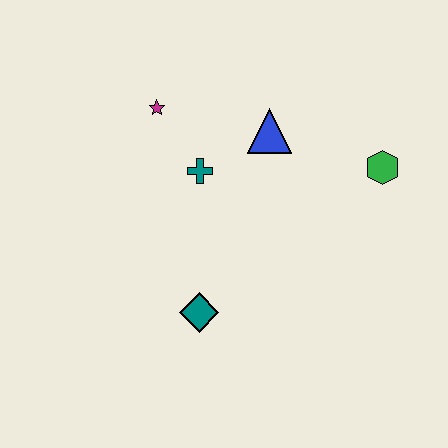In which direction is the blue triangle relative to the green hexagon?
The blue triangle is to the left of the green hexagon.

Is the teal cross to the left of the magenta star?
No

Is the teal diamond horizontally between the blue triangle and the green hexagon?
No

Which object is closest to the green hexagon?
The blue triangle is closest to the green hexagon.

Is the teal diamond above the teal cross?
No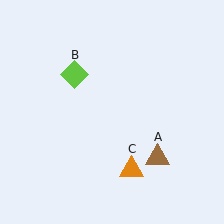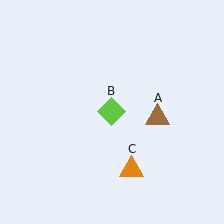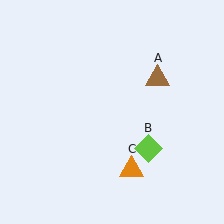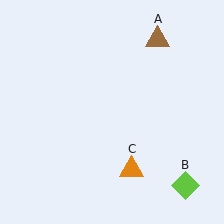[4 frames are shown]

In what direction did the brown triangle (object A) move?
The brown triangle (object A) moved up.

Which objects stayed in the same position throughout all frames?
Orange triangle (object C) remained stationary.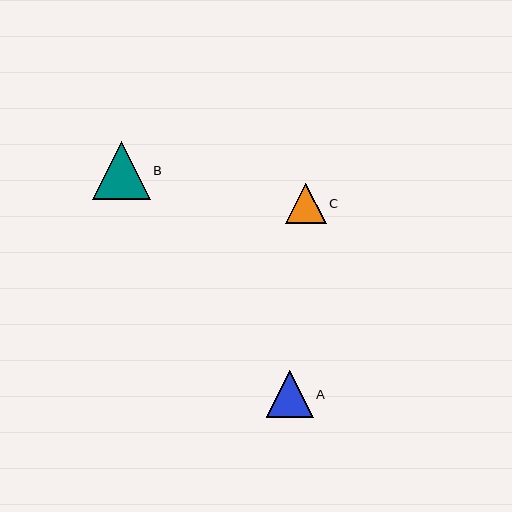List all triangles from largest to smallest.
From largest to smallest: B, A, C.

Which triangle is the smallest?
Triangle C is the smallest with a size of approximately 40 pixels.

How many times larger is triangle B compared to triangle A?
Triangle B is approximately 1.2 times the size of triangle A.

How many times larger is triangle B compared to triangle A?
Triangle B is approximately 1.2 times the size of triangle A.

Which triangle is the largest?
Triangle B is the largest with a size of approximately 58 pixels.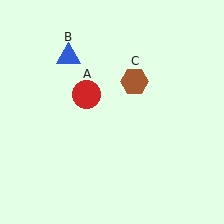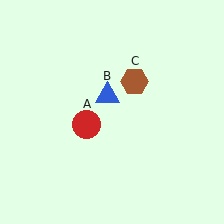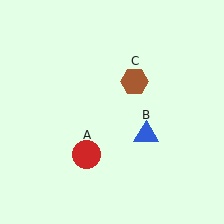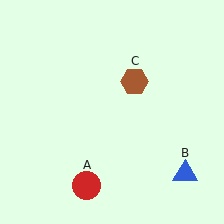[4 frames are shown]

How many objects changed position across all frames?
2 objects changed position: red circle (object A), blue triangle (object B).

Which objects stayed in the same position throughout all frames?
Brown hexagon (object C) remained stationary.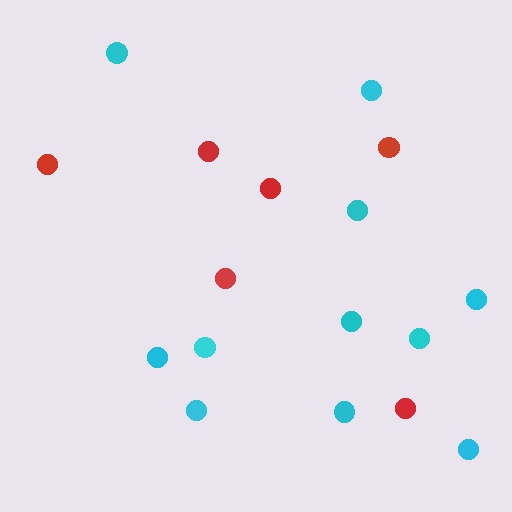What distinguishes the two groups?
There are 2 groups: one group of cyan circles (11) and one group of red circles (6).